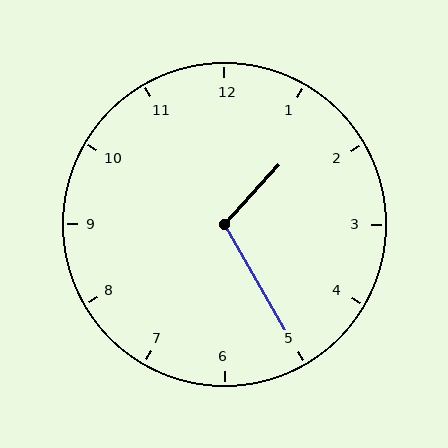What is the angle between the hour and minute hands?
Approximately 108 degrees.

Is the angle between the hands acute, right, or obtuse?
It is obtuse.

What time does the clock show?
1:25.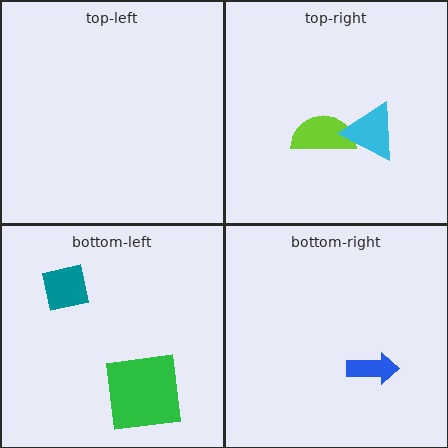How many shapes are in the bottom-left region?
2.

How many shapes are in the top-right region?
2.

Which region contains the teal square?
The bottom-left region.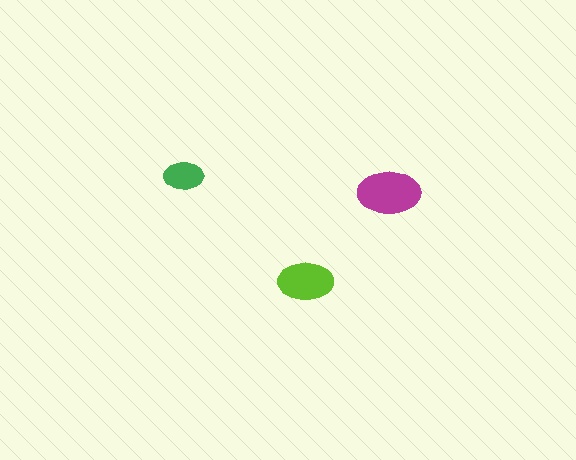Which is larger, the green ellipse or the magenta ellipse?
The magenta one.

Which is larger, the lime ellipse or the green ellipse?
The lime one.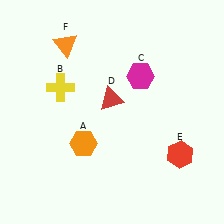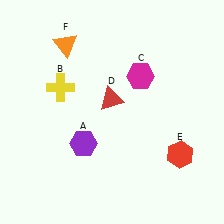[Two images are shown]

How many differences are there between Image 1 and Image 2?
There is 1 difference between the two images.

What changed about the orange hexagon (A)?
In Image 1, A is orange. In Image 2, it changed to purple.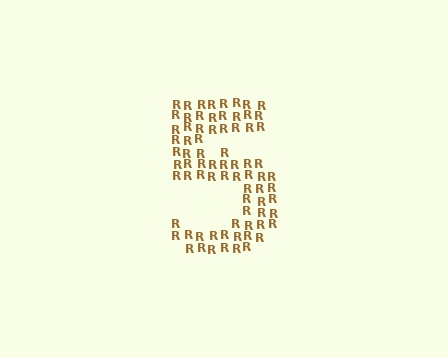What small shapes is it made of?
It is made of small letter R's.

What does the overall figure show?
The overall figure shows the digit 5.